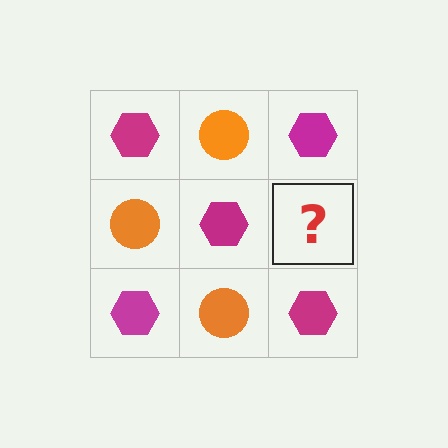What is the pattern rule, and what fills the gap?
The rule is that it alternates magenta hexagon and orange circle in a checkerboard pattern. The gap should be filled with an orange circle.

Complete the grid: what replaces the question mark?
The question mark should be replaced with an orange circle.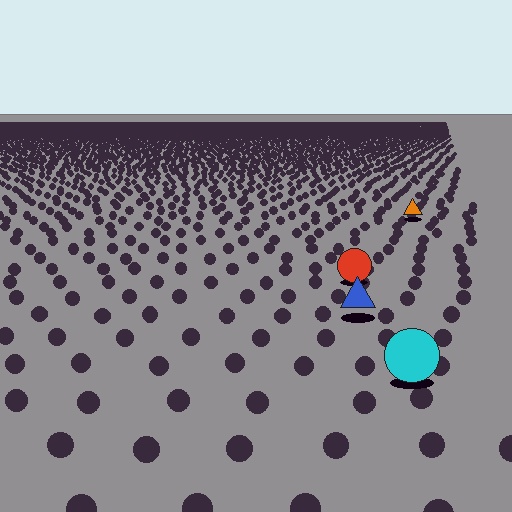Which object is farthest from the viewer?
The orange triangle is farthest from the viewer. It appears smaller and the ground texture around it is denser.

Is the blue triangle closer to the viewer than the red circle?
Yes. The blue triangle is closer — you can tell from the texture gradient: the ground texture is coarser near it.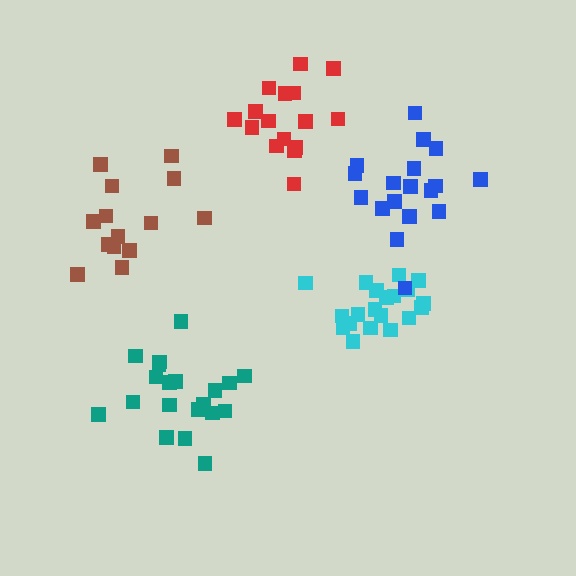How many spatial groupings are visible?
There are 5 spatial groupings.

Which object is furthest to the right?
The blue cluster is rightmost.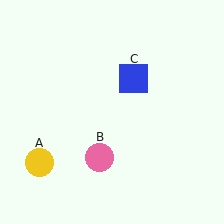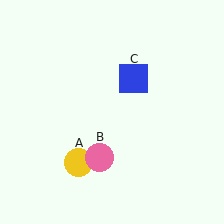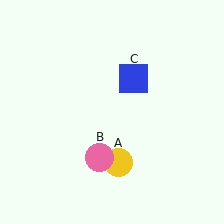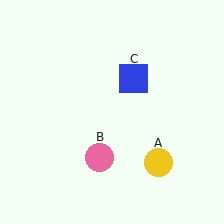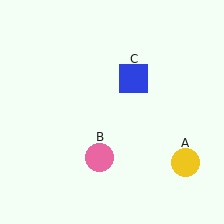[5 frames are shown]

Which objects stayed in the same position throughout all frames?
Pink circle (object B) and blue square (object C) remained stationary.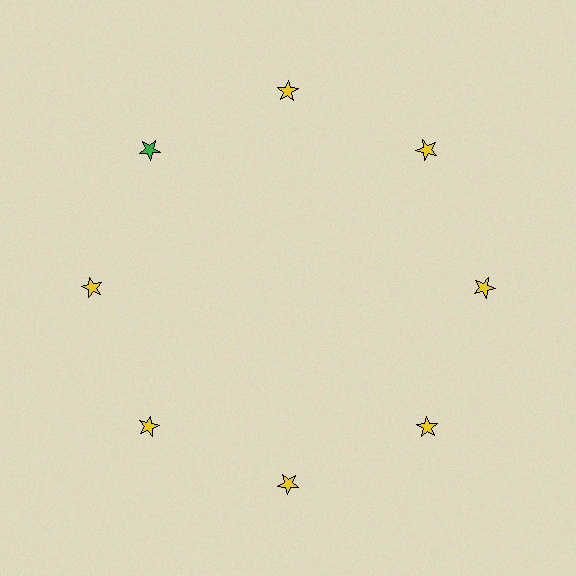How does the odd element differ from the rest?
It has a different color: green instead of yellow.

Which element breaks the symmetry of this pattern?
The green star at roughly the 10 o'clock position breaks the symmetry. All other shapes are yellow stars.